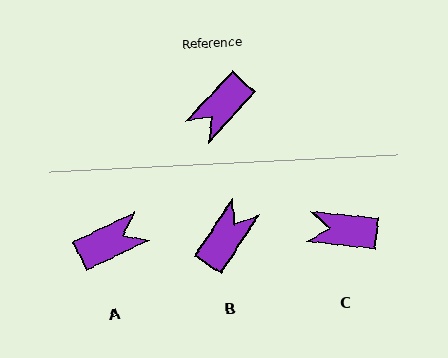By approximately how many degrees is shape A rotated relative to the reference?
Approximately 159 degrees counter-clockwise.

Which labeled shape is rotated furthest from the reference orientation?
B, about 170 degrees away.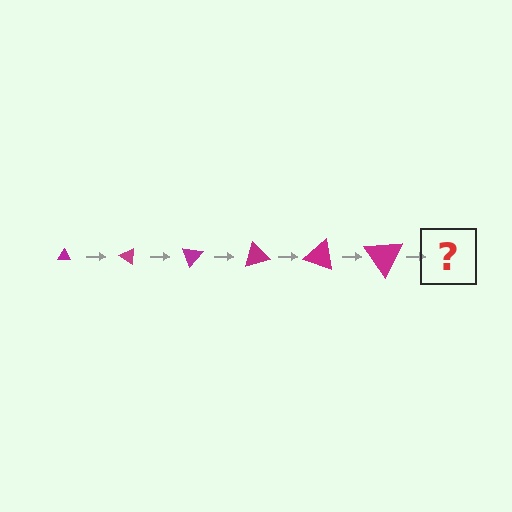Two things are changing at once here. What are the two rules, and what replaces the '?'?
The two rules are that the triangle grows larger each step and it rotates 35 degrees each step. The '?' should be a triangle, larger than the previous one and rotated 210 degrees from the start.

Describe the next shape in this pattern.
It should be a triangle, larger than the previous one and rotated 210 degrees from the start.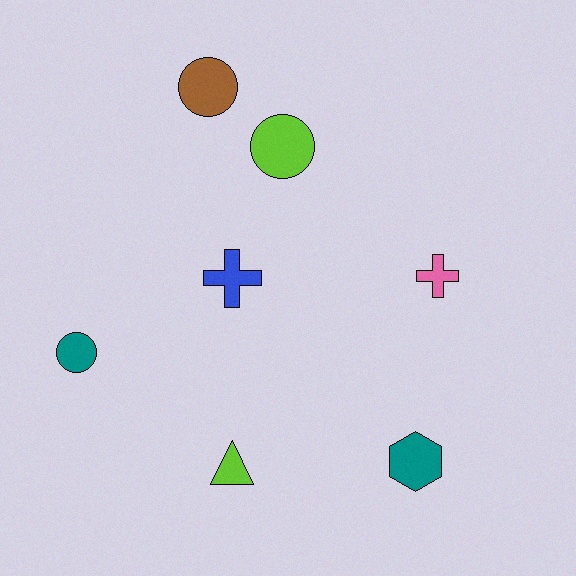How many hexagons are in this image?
There is 1 hexagon.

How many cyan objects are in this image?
There are no cyan objects.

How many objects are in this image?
There are 7 objects.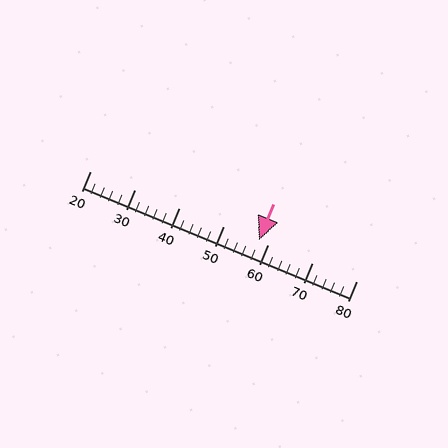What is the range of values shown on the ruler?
The ruler shows values from 20 to 80.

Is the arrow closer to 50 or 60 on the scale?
The arrow is closer to 60.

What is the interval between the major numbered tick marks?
The major tick marks are spaced 10 units apart.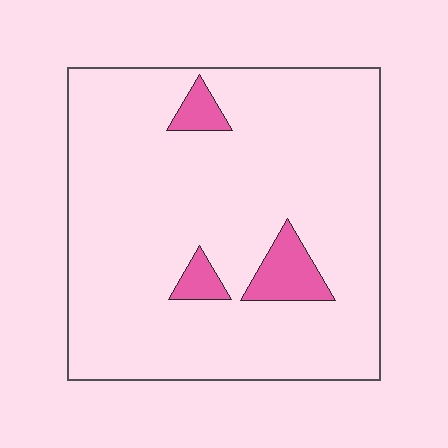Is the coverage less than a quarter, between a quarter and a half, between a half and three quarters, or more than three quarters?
Less than a quarter.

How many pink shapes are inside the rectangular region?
3.